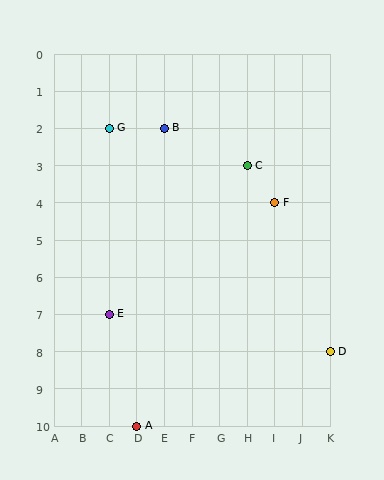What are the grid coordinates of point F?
Point F is at grid coordinates (I, 4).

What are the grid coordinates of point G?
Point G is at grid coordinates (C, 2).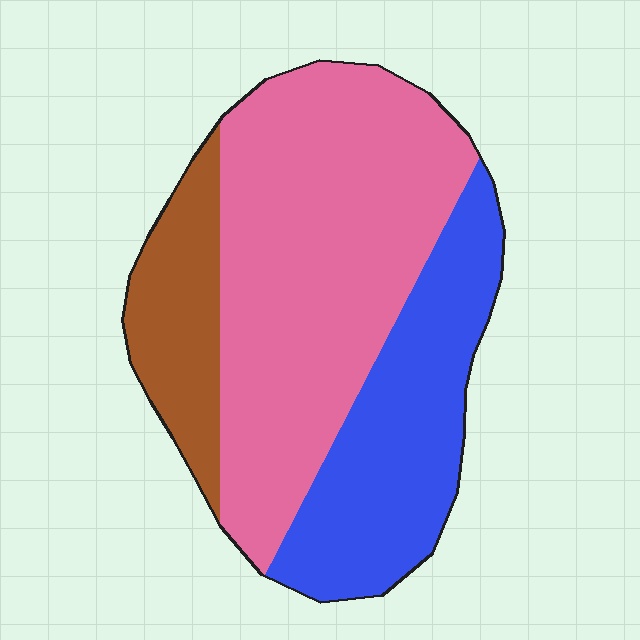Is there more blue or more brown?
Blue.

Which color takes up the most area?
Pink, at roughly 55%.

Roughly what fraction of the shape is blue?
Blue covers 30% of the shape.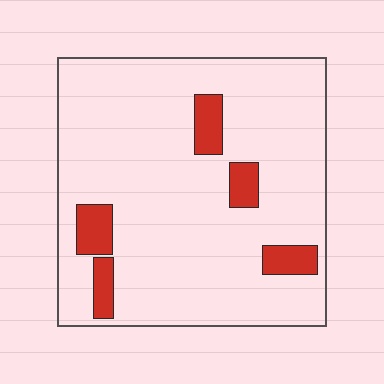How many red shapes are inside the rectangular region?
5.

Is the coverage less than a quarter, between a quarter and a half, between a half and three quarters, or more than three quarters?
Less than a quarter.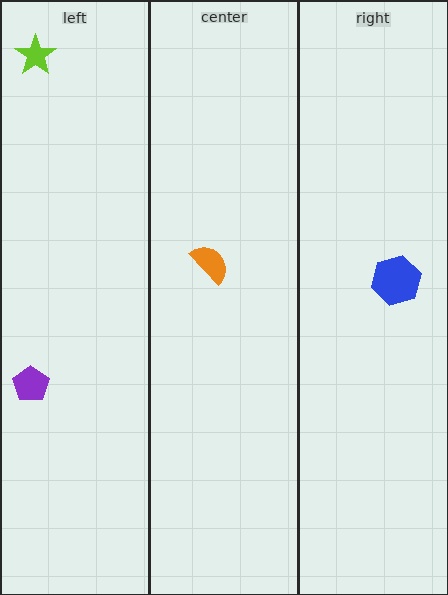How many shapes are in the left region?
2.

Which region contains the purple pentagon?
The left region.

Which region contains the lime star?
The left region.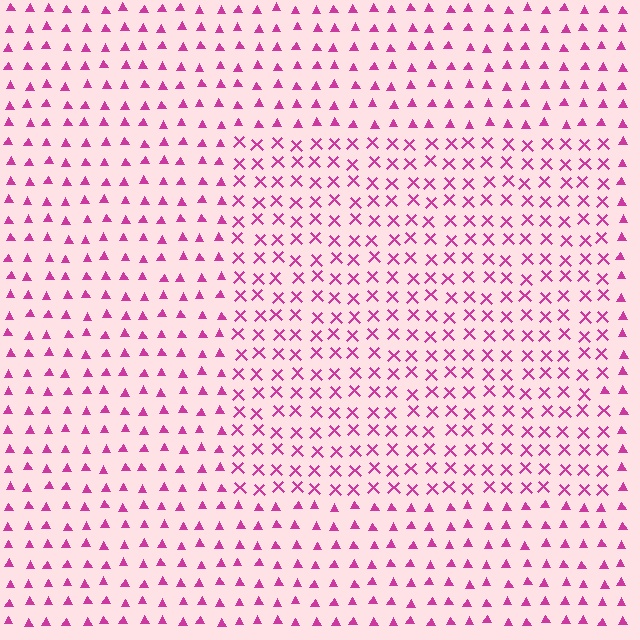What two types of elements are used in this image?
The image uses X marks inside the rectangle region and triangles outside it.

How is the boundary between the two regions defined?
The boundary is defined by a change in element shape: X marks inside vs. triangles outside. All elements share the same color and spacing.